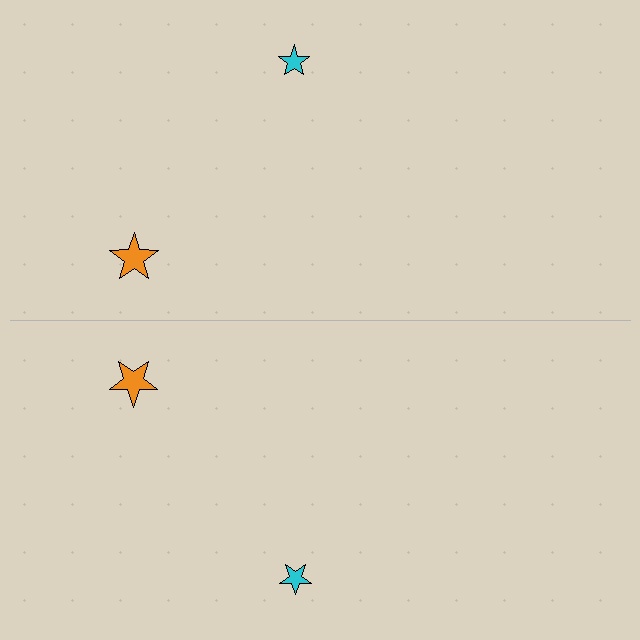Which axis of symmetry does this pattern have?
The pattern has a horizontal axis of symmetry running through the center of the image.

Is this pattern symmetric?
Yes, this pattern has bilateral (reflection) symmetry.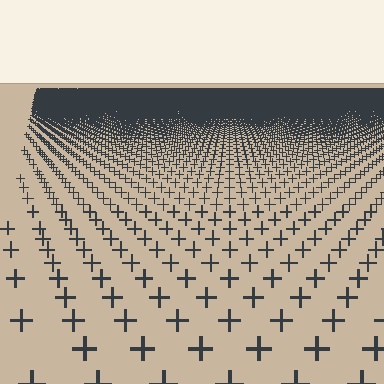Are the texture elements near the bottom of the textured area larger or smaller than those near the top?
Larger. Near the bottom, elements are closer to the viewer and appear at a bigger on-screen size.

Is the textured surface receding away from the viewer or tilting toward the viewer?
The surface is receding away from the viewer. Texture elements get smaller and denser toward the top.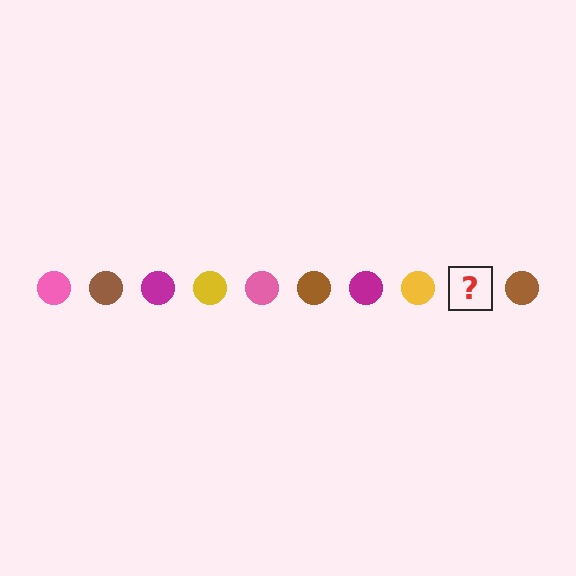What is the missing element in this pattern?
The missing element is a pink circle.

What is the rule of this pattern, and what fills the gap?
The rule is that the pattern cycles through pink, brown, magenta, yellow circles. The gap should be filled with a pink circle.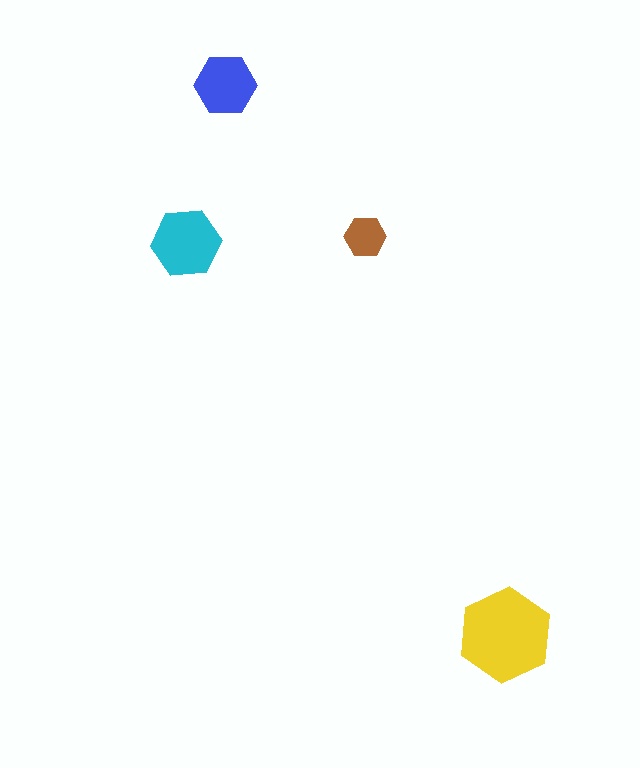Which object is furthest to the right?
The yellow hexagon is rightmost.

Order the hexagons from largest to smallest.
the yellow one, the cyan one, the blue one, the brown one.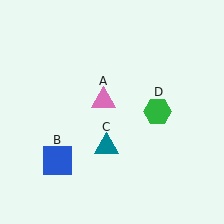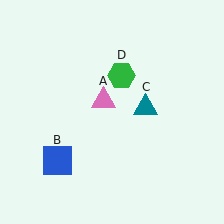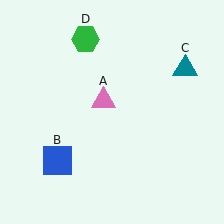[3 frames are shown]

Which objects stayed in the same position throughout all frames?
Pink triangle (object A) and blue square (object B) remained stationary.